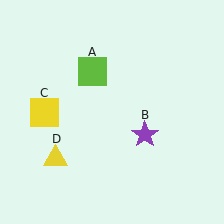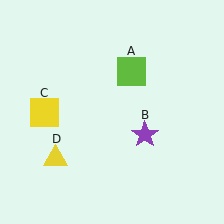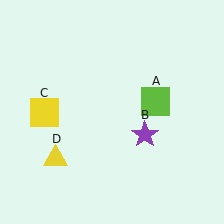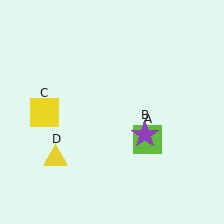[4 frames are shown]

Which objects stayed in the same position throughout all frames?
Purple star (object B) and yellow square (object C) and yellow triangle (object D) remained stationary.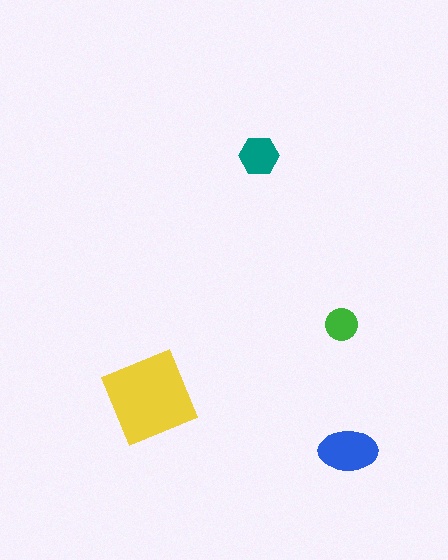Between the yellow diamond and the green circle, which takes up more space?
The yellow diamond.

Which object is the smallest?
The green circle.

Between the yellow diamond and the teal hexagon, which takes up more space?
The yellow diamond.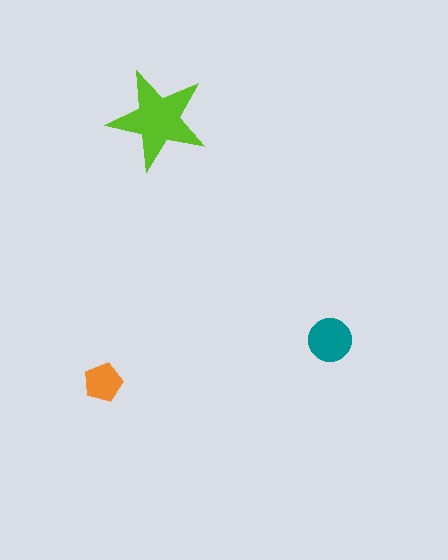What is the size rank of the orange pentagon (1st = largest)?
3rd.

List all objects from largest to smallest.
The lime star, the teal circle, the orange pentagon.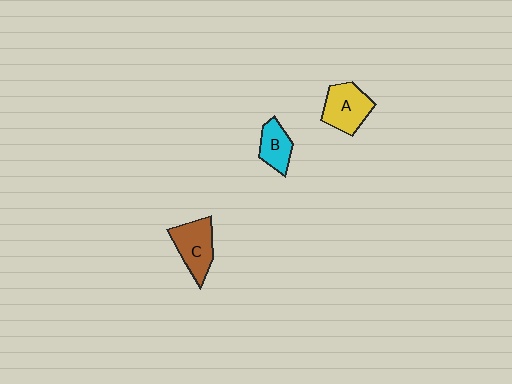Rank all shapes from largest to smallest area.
From largest to smallest: C (brown), A (yellow), B (cyan).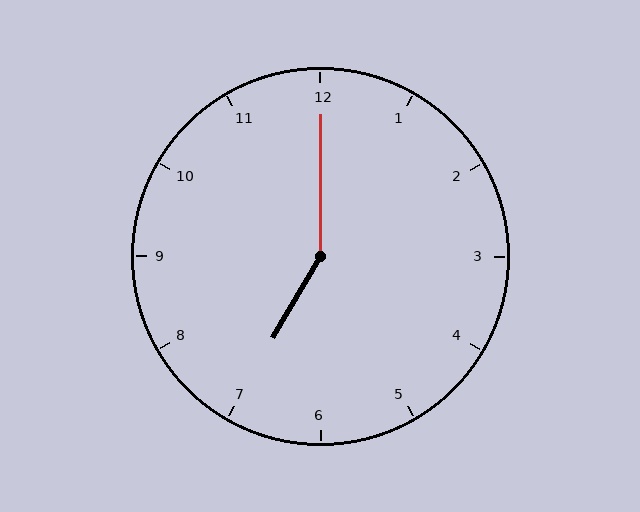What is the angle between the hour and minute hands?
Approximately 150 degrees.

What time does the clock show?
7:00.